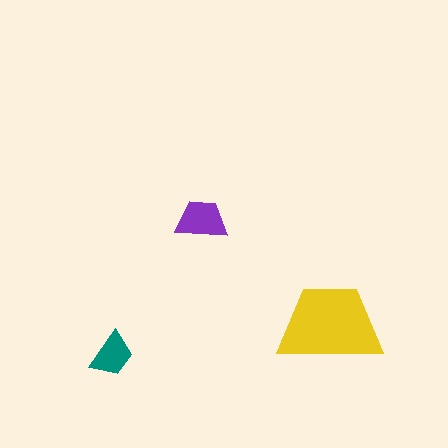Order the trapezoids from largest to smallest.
the yellow one, the purple one, the teal one.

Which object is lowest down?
The teal trapezoid is bottommost.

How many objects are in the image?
There are 3 objects in the image.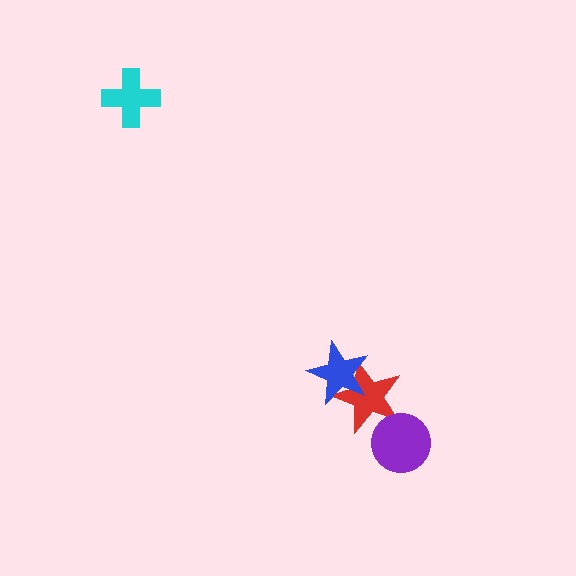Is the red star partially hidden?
Yes, it is partially covered by another shape.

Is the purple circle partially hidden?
No, no other shape covers it.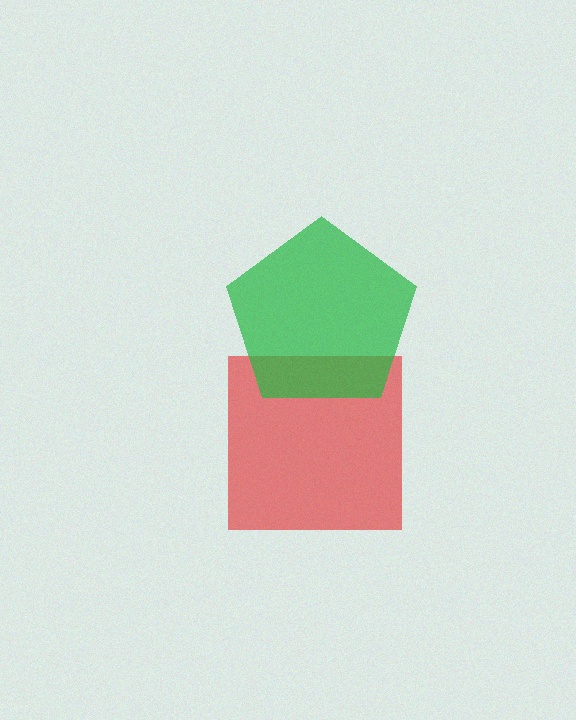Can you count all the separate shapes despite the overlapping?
Yes, there are 2 separate shapes.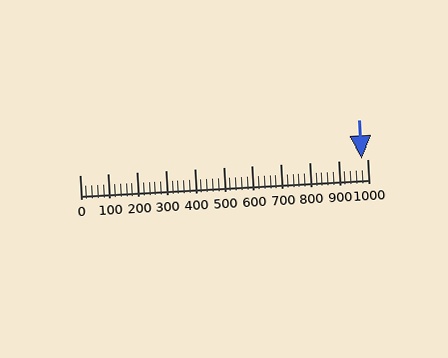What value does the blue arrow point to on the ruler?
The blue arrow points to approximately 980.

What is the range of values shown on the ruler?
The ruler shows values from 0 to 1000.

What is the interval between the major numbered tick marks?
The major tick marks are spaced 100 units apart.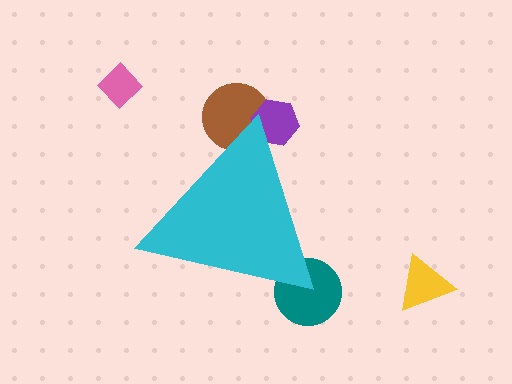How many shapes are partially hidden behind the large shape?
3 shapes are partially hidden.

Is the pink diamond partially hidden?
No, the pink diamond is fully visible.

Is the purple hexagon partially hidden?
Yes, the purple hexagon is partially hidden behind the cyan triangle.